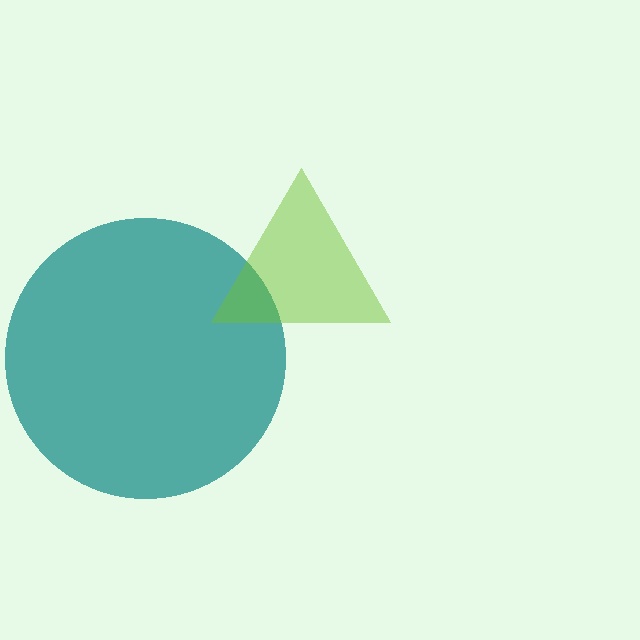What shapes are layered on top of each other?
The layered shapes are: a teal circle, a lime triangle.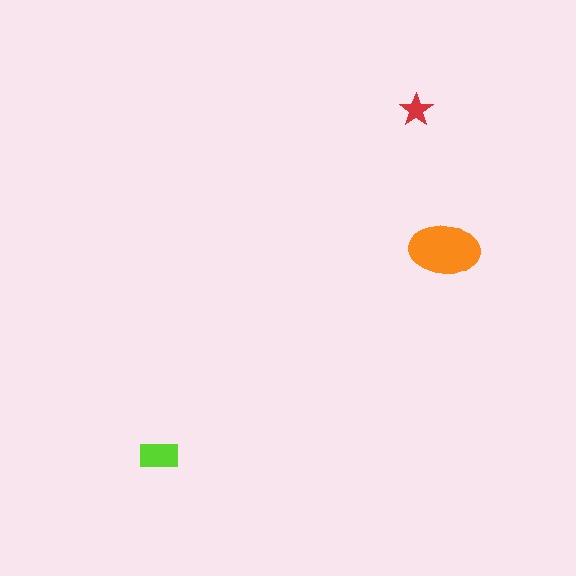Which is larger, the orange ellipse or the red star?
The orange ellipse.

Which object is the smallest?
The red star.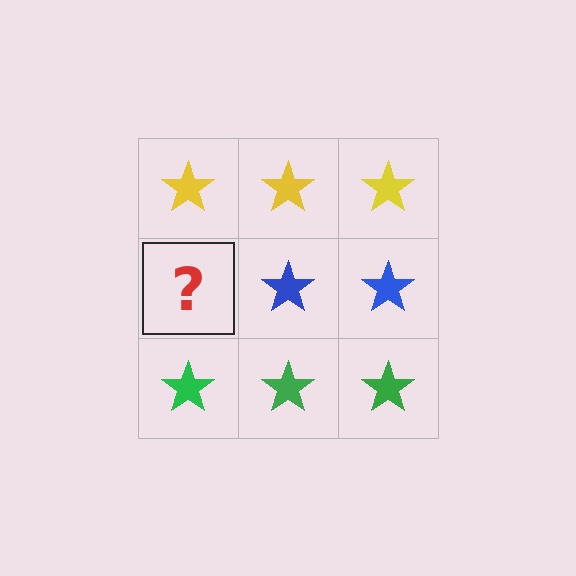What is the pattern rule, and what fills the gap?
The rule is that each row has a consistent color. The gap should be filled with a blue star.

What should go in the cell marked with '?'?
The missing cell should contain a blue star.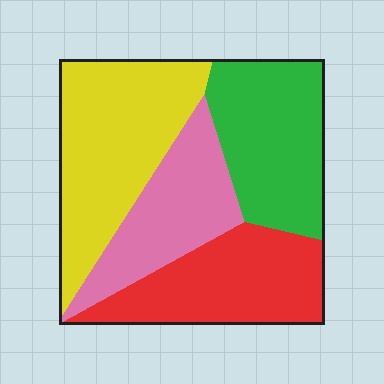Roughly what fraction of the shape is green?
Green covers roughly 25% of the shape.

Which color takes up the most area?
Yellow, at roughly 30%.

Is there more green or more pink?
Green.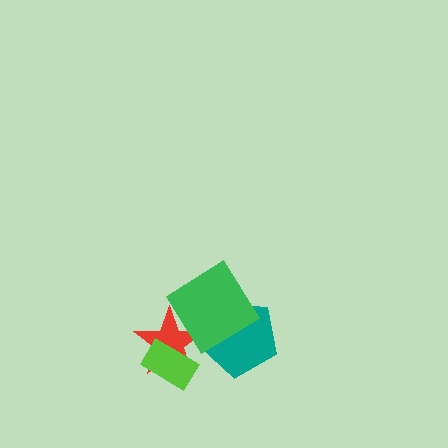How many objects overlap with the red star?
3 objects overlap with the red star.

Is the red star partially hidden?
Yes, it is partially covered by another shape.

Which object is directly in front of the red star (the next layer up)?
The lime rectangle is directly in front of the red star.